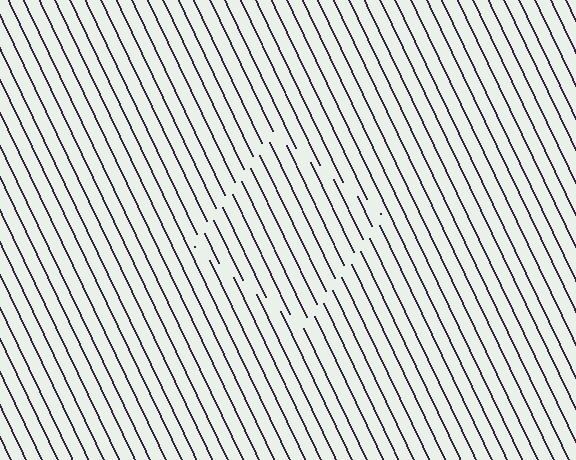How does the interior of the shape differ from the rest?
The interior of the shape contains the same grating, shifted by half a period — the contour is defined by the phase discontinuity where line-ends from the inner and outer gratings abut.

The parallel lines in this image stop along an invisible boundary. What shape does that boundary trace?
An illusory square. The interior of the shape contains the same grating, shifted by half a period — the contour is defined by the phase discontinuity where line-ends from the inner and outer gratings abut.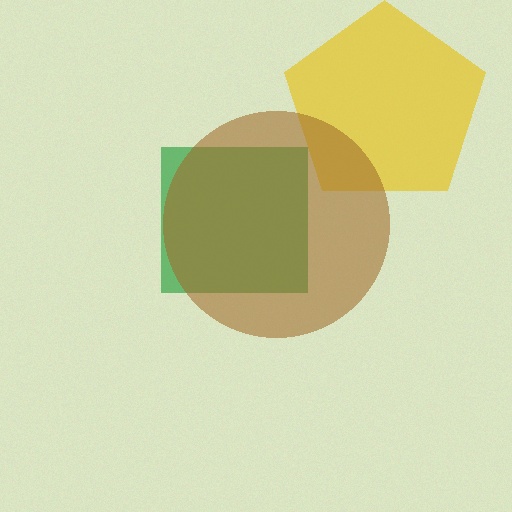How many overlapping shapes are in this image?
There are 3 overlapping shapes in the image.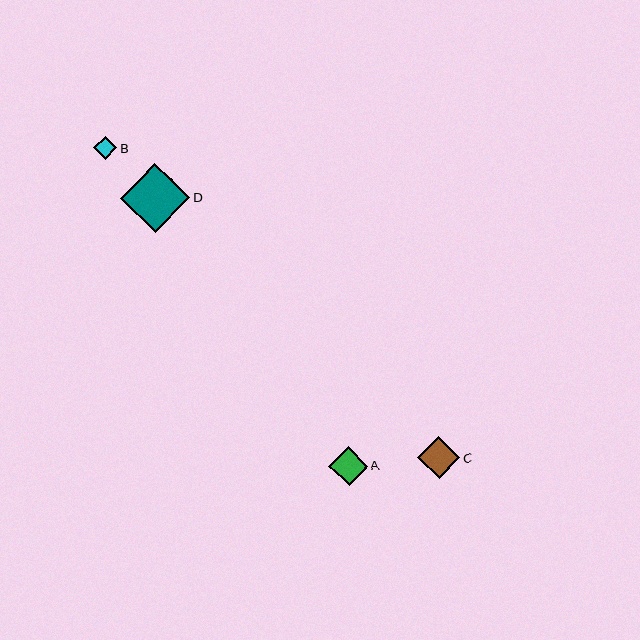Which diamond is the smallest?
Diamond B is the smallest with a size of approximately 23 pixels.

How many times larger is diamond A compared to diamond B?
Diamond A is approximately 1.7 times the size of diamond B.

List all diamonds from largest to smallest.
From largest to smallest: D, C, A, B.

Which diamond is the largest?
Diamond D is the largest with a size of approximately 69 pixels.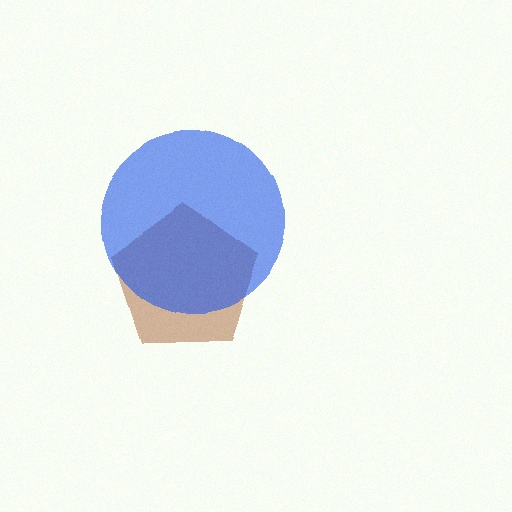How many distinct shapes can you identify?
There are 2 distinct shapes: a brown pentagon, a blue circle.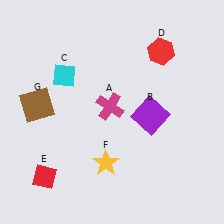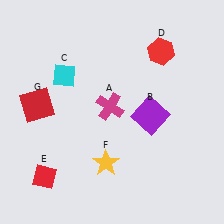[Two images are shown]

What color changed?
The square (G) changed from brown in Image 1 to red in Image 2.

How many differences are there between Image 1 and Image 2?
There is 1 difference between the two images.